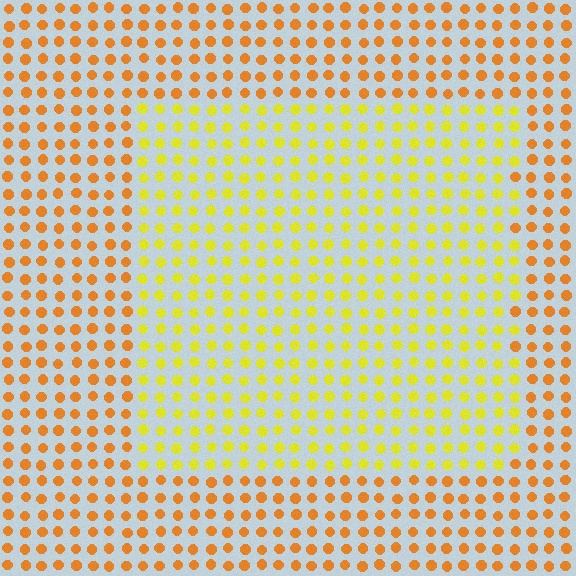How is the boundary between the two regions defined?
The boundary is defined purely by a slight shift in hue (about 34 degrees). Spacing, size, and orientation are identical on both sides.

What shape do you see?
I see a rectangle.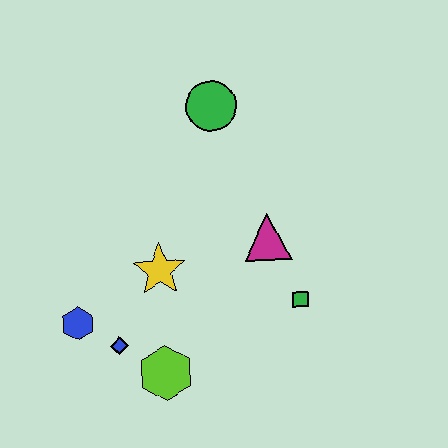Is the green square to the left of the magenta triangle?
No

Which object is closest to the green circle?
The magenta triangle is closest to the green circle.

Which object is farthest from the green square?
The blue hexagon is farthest from the green square.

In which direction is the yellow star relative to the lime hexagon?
The yellow star is above the lime hexagon.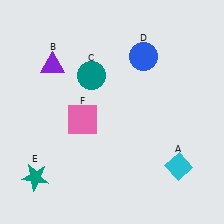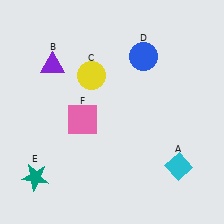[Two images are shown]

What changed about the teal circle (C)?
In Image 1, C is teal. In Image 2, it changed to yellow.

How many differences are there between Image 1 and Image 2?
There is 1 difference between the two images.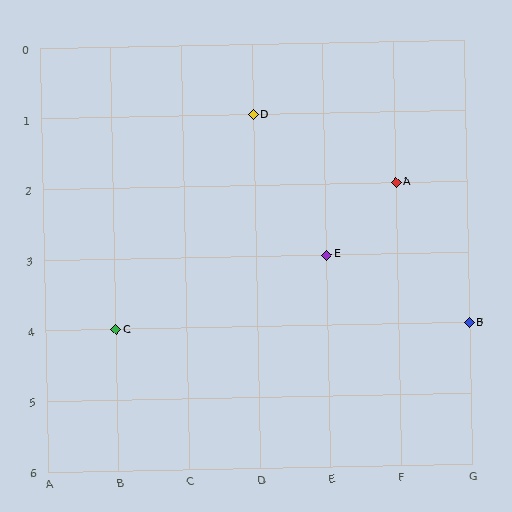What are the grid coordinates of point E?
Point E is at grid coordinates (E, 3).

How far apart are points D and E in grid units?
Points D and E are 1 column and 2 rows apart (about 2.2 grid units diagonally).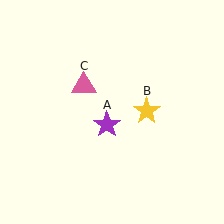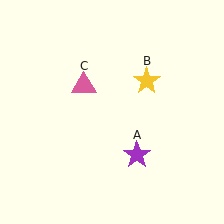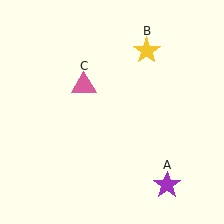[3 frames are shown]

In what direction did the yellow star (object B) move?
The yellow star (object B) moved up.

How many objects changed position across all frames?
2 objects changed position: purple star (object A), yellow star (object B).